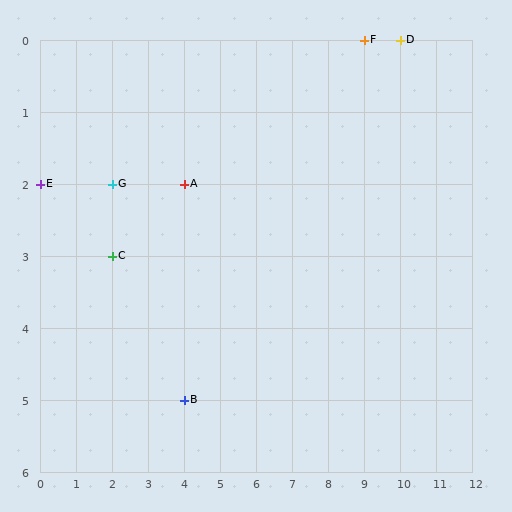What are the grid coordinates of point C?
Point C is at grid coordinates (2, 3).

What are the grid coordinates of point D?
Point D is at grid coordinates (10, 0).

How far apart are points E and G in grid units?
Points E and G are 2 columns apart.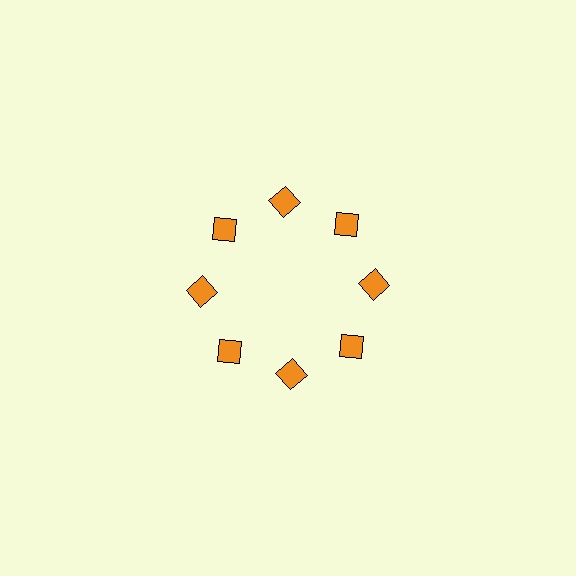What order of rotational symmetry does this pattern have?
This pattern has 8-fold rotational symmetry.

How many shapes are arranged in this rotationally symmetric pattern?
There are 8 shapes, arranged in 8 groups of 1.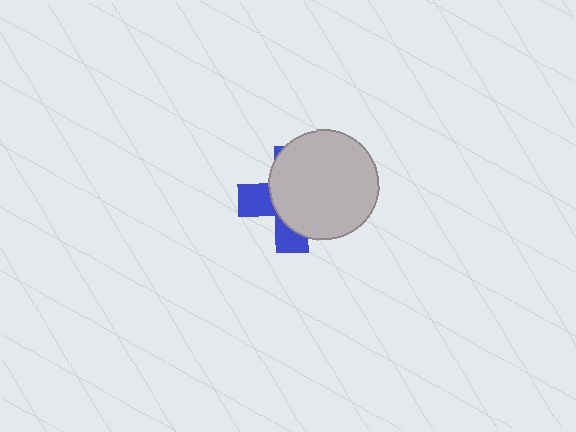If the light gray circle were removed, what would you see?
You would see the complete blue cross.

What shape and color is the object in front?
The object in front is a light gray circle.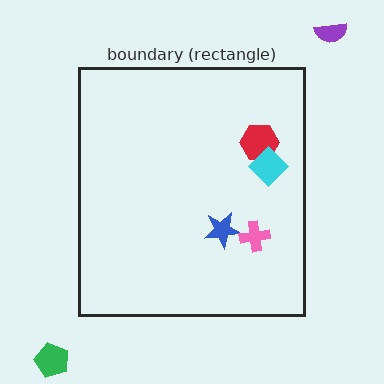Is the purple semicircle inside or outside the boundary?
Outside.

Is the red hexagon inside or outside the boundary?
Inside.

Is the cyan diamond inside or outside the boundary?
Inside.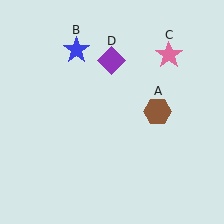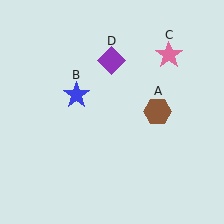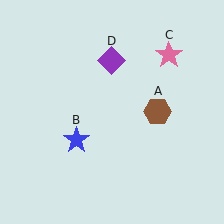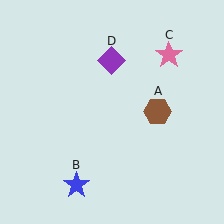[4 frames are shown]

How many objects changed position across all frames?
1 object changed position: blue star (object B).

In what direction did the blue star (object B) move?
The blue star (object B) moved down.